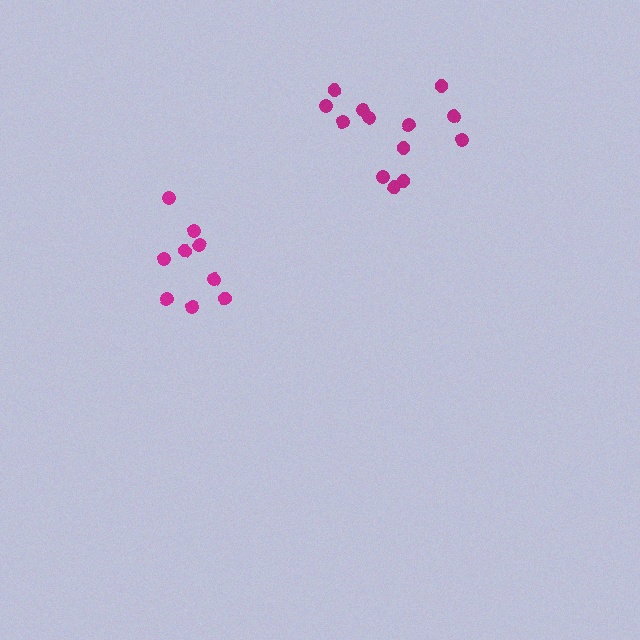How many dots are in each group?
Group 1: 9 dots, Group 2: 13 dots (22 total).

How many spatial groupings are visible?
There are 2 spatial groupings.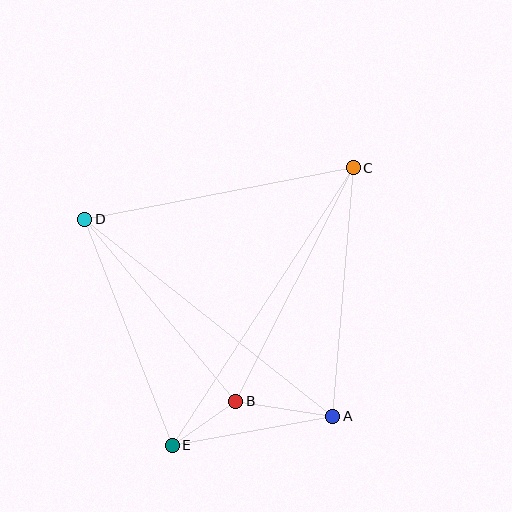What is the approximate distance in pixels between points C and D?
The distance between C and D is approximately 274 pixels.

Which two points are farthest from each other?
Points C and E are farthest from each other.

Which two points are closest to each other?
Points B and E are closest to each other.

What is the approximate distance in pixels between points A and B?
The distance between A and B is approximately 98 pixels.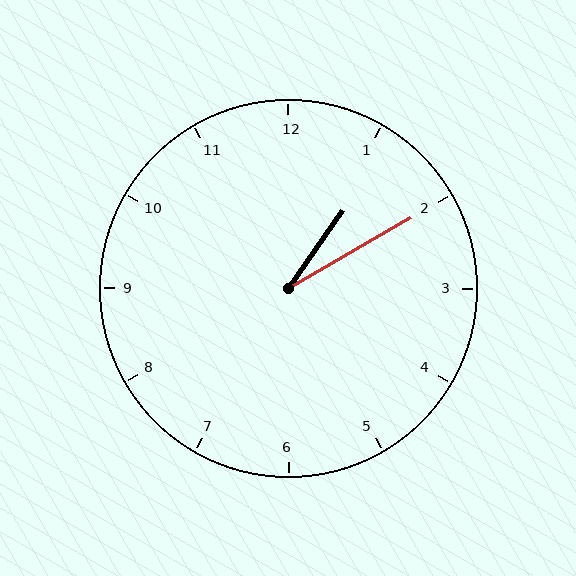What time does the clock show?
1:10.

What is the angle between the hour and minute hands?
Approximately 25 degrees.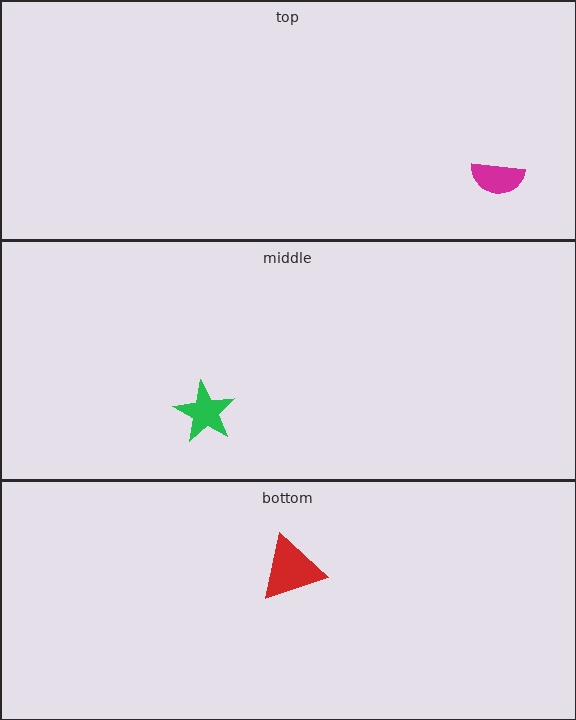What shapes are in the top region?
The magenta semicircle.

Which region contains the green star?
The middle region.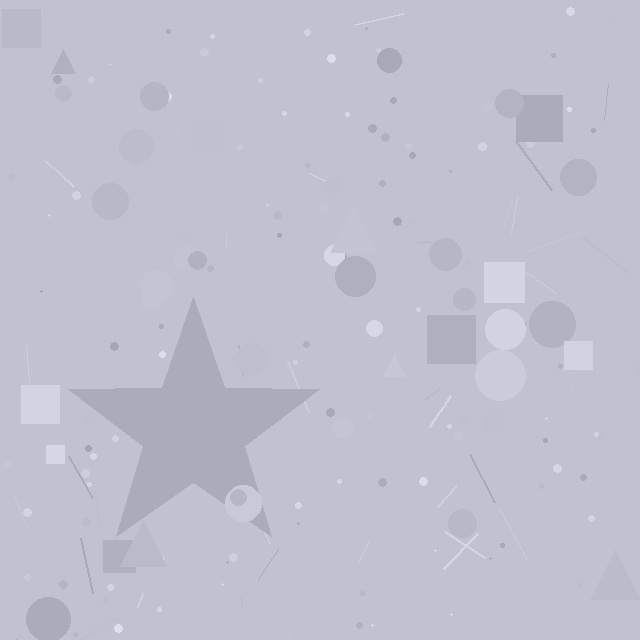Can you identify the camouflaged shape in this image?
The camouflaged shape is a star.